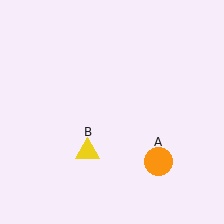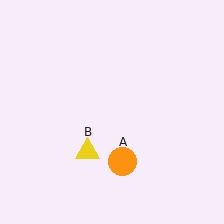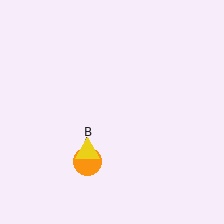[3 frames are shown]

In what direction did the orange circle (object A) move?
The orange circle (object A) moved left.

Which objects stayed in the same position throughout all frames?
Yellow triangle (object B) remained stationary.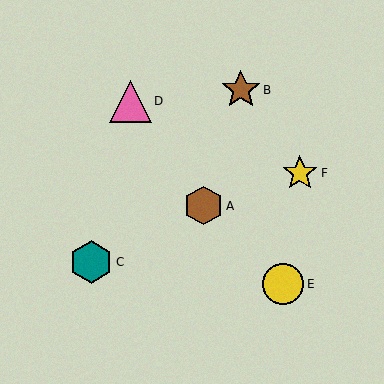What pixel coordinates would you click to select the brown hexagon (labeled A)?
Click at (204, 206) to select the brown hexagon A.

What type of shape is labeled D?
Shape D is a pink triangle.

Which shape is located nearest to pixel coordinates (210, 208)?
The brown hexagon (labeled A) at (204, 206) is nearest to that location.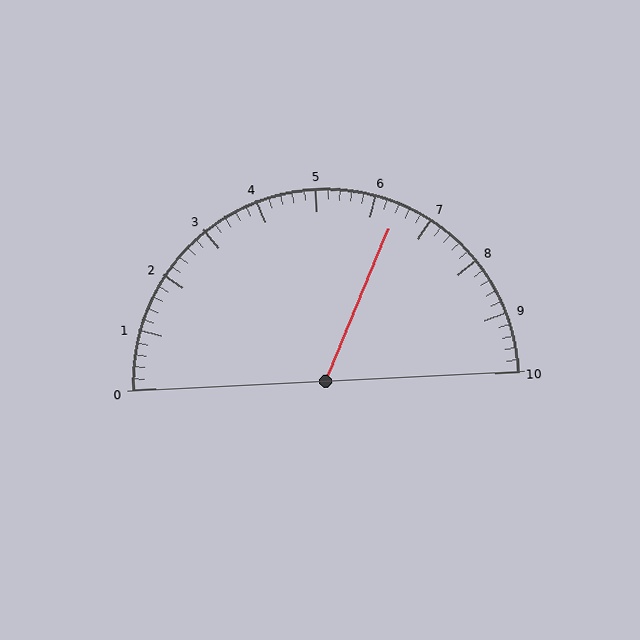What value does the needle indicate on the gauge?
The needle indicates approximately 6.4.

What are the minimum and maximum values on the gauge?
The gauge ranges from 0 to 10.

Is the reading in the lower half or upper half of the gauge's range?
The reading is in the upper half of the range (0 to 10).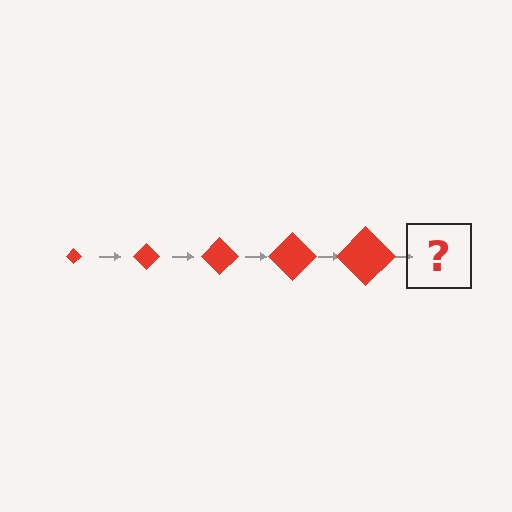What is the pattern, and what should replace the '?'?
The pattern is that the diamond gets progressively larger each step. The '?' should be a red diamond, larger than the previous one.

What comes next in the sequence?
The next element should be a red diamond, larger than the previous one.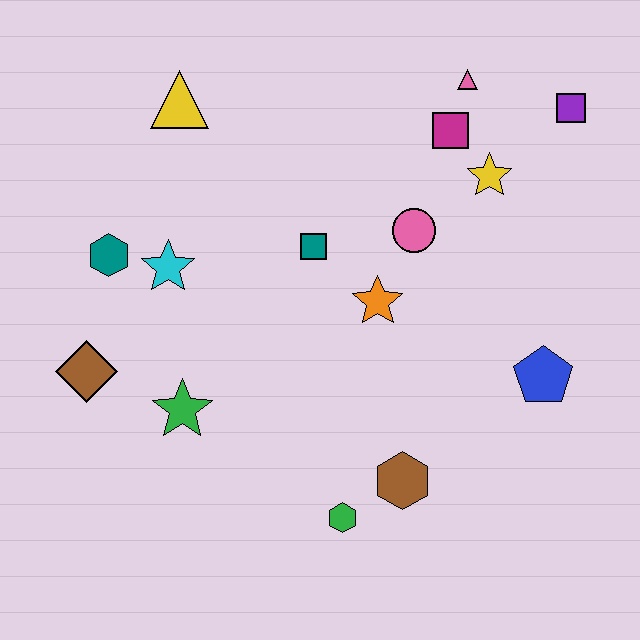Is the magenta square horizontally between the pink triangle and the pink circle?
Yes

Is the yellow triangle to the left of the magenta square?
Yes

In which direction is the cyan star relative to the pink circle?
The cyan star is to the left of the pink circle.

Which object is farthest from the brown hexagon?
The yellow triangle is farthest from the brown hexagon.